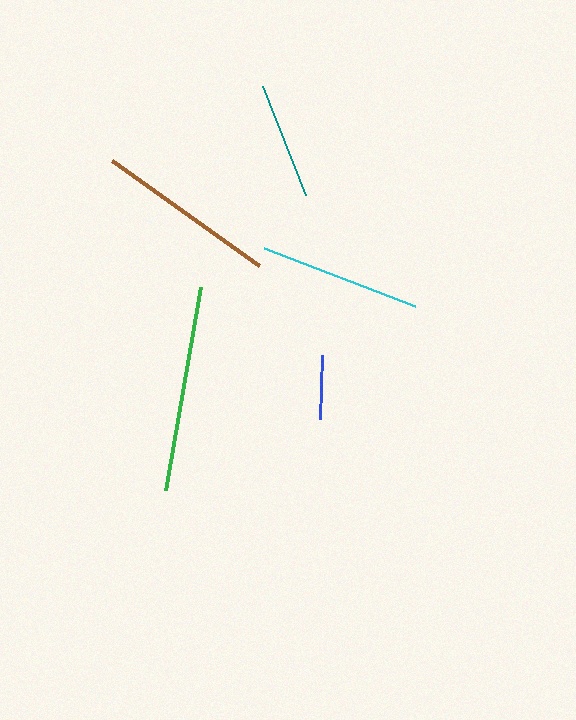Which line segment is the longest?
The green line is the longest at approximately 206 pixels.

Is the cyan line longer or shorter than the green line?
The green line is longer than the cyan line.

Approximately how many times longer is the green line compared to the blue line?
The green line is approximately 3.2 times the length of the blue line.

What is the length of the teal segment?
The teal segment is approximately 117 pixels long.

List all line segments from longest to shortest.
From longest to shortest: green, brown, cyan, teal, blue.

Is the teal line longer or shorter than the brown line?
The brown line is longer than the teal line.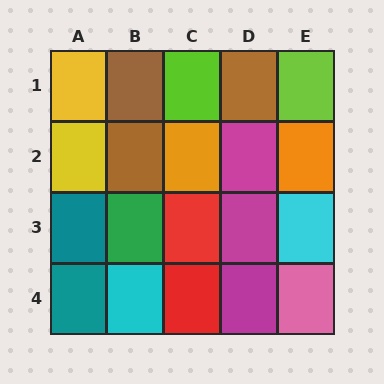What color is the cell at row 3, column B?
Green.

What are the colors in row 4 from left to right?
Teal, cyan, red, magenta, pink.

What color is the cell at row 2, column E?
Orange.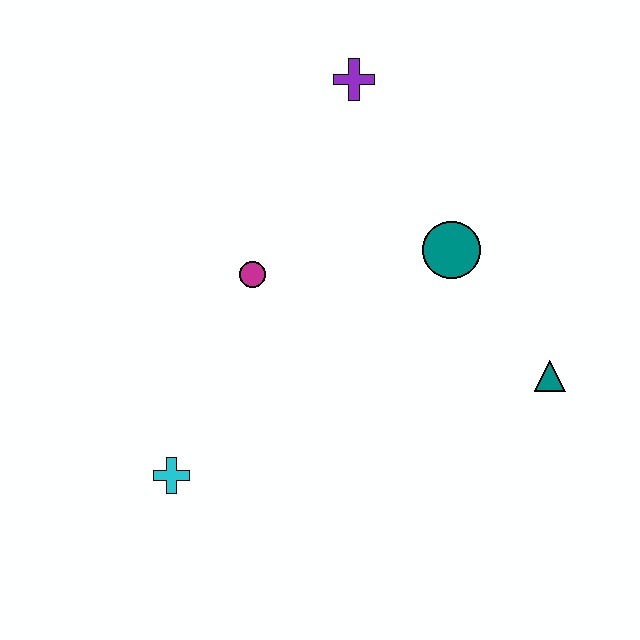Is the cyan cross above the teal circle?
No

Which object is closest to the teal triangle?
The teal circle is closest to the teal triangle.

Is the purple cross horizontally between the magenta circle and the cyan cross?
No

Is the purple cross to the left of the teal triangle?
Yes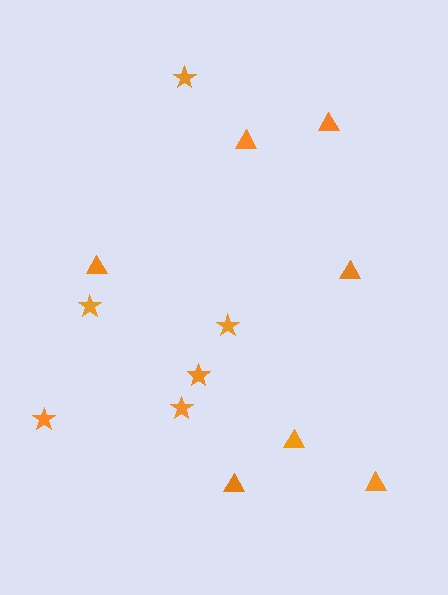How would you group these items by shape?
There are 2 groups: one group of triangles (7) and one group of stars (6).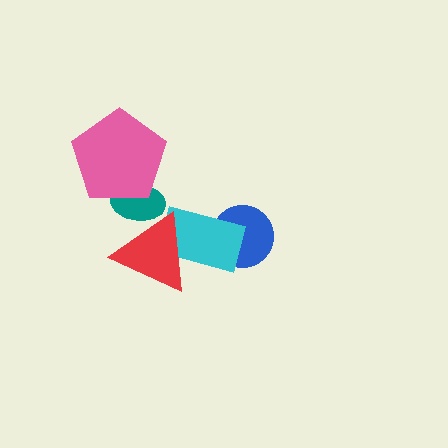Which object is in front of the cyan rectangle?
The red triangle is in front of the cyan rectangle.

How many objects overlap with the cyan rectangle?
2 objects overlap with the cyan rectangle.